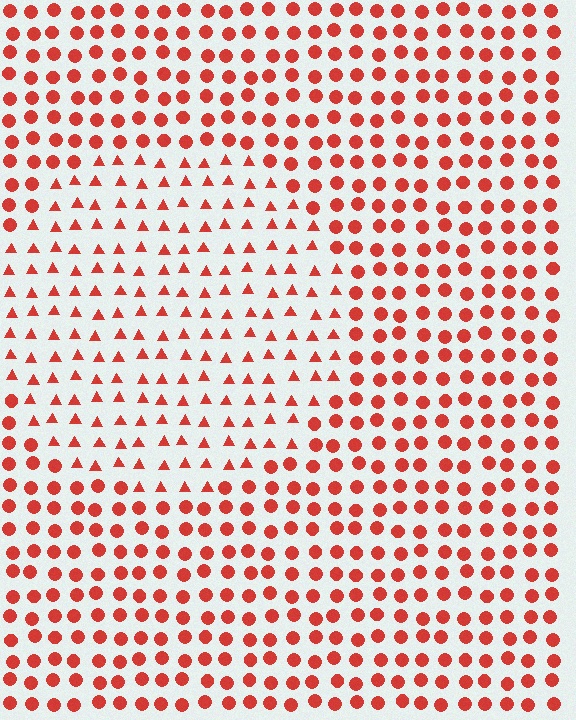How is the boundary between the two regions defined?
The boundary is defined by a change in element shape: triangles inside vs. circles outside. All elements share the same color and spacing.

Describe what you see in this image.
The image is filled with small red elements arranged in a uniform grid. A circle-shaped region contains triangles, while the surrounding area contains circles. The boundary is defined purely by the change in element shape.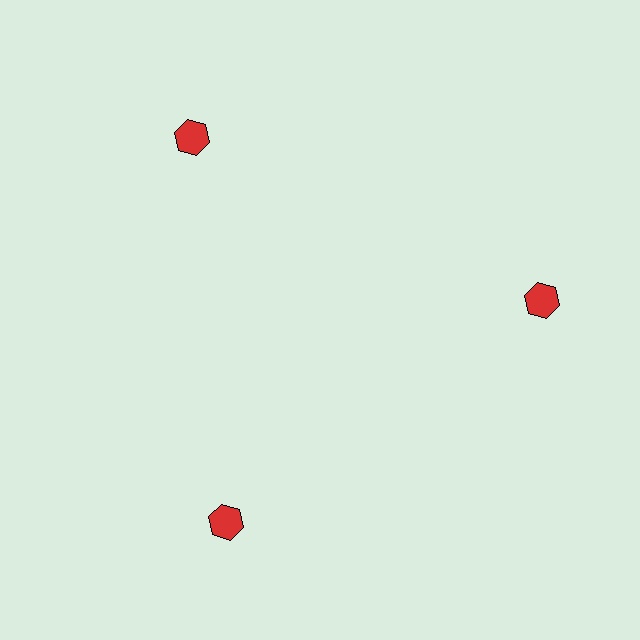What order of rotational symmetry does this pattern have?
This pattern has 3-fold rotational symmetry.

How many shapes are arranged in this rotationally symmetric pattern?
There are 3 shapes, arranged in 3 groups of 1.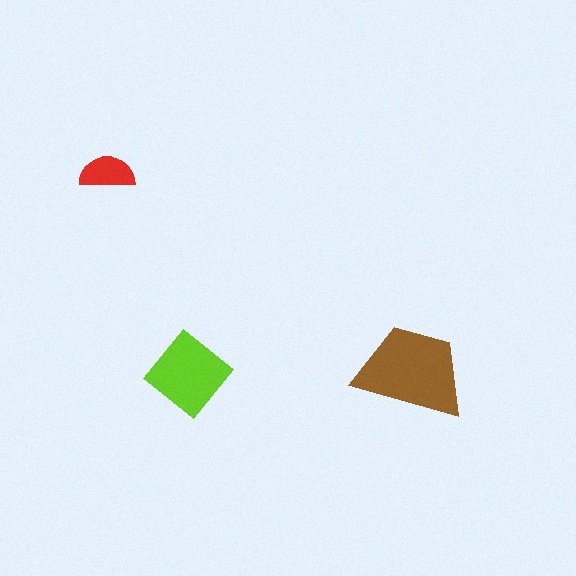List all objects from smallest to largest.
The red semicircle, the lime diamond, the brown trapezoid.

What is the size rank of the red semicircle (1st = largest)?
3rd.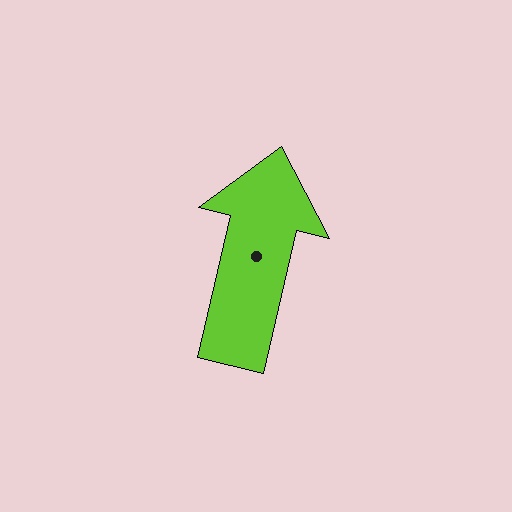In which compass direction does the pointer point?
North.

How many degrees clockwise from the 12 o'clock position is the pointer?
Approximately 13 degrees.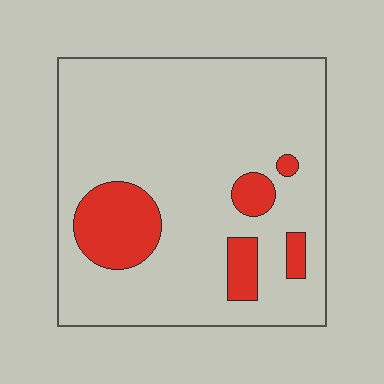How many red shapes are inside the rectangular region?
5.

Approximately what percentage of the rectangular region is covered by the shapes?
Approximately 15%.